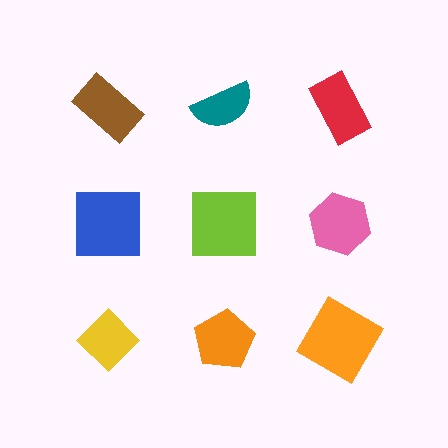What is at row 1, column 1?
A brown rectangle.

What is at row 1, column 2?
A teal semicircle.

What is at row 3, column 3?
An orange square.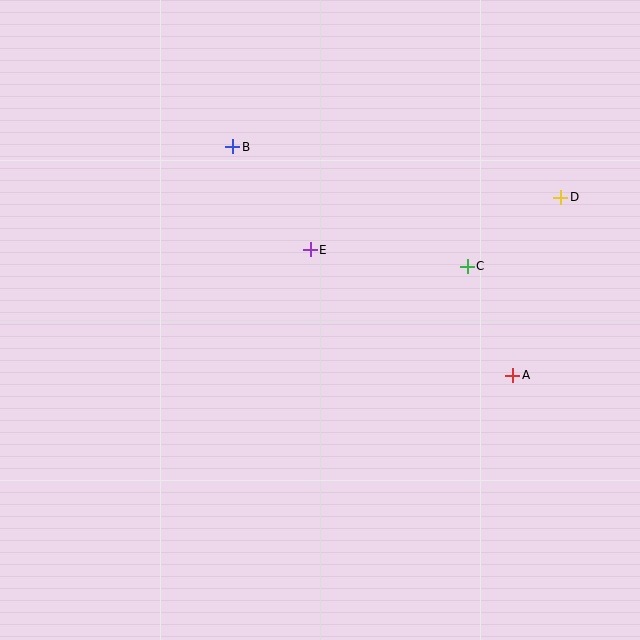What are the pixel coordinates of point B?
Point B is at (233, 147).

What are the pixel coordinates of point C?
Point C is at (467, 266).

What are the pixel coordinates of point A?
Point A is at (513, 375).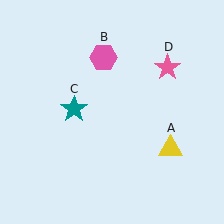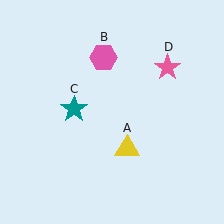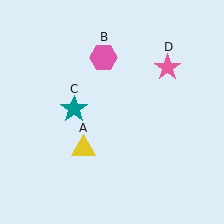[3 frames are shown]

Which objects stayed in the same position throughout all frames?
Pink hexagon (object B) and teal star (object C) and pink star (object D) remained stationary.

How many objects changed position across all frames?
1 object changed position: yellow triangle (object A).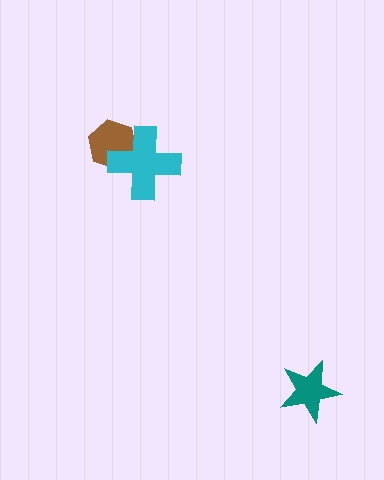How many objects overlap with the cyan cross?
1 object overlaps with the cyan cross.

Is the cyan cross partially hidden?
No, no other shape covers it.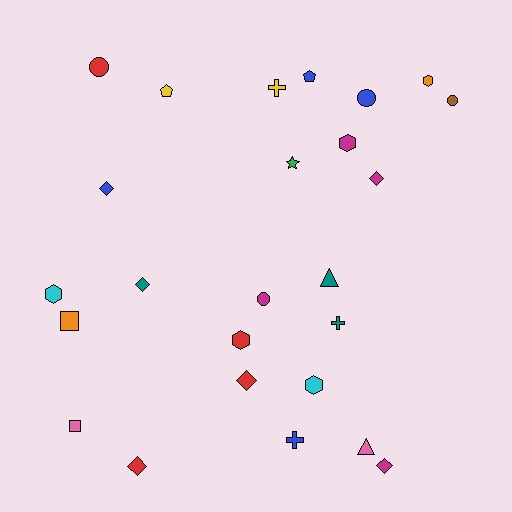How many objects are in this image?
There are 25 objects.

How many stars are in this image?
There is 1 star.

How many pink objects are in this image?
There are 2 pink objects.